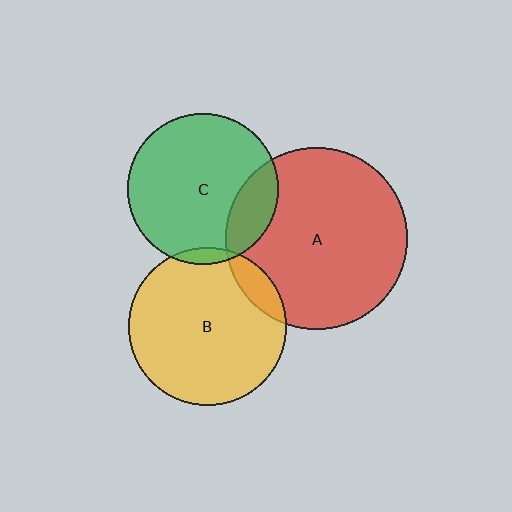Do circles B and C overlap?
Yes.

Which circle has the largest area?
Circle A (red).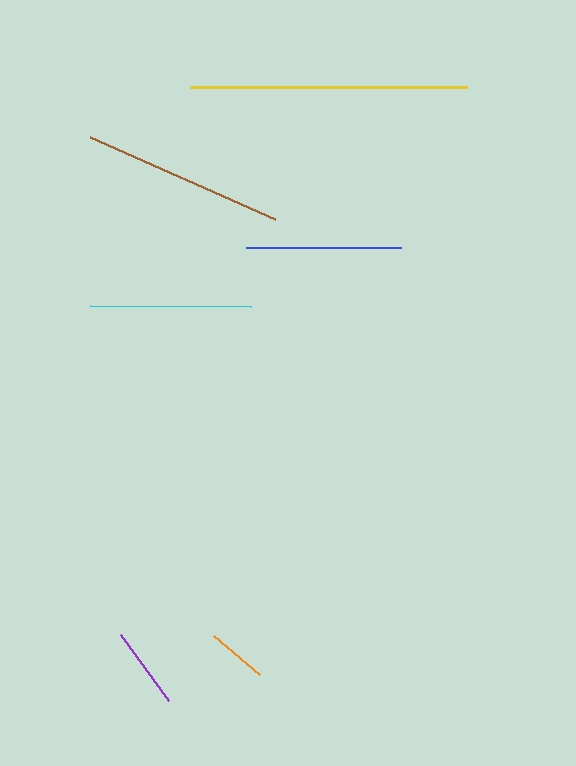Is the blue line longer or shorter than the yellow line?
The yellow line is longer than the blue line.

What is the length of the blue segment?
The blue segment is approximately 155 pixels long.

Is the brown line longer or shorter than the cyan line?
The brown line is longer than the cyan line.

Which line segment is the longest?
The yellow line is the longest at approximately 278 pixels.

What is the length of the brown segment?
The brown segment is approximately 202 pixels long.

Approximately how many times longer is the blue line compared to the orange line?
The blue line is approximately 2.6 times the length of the orange line.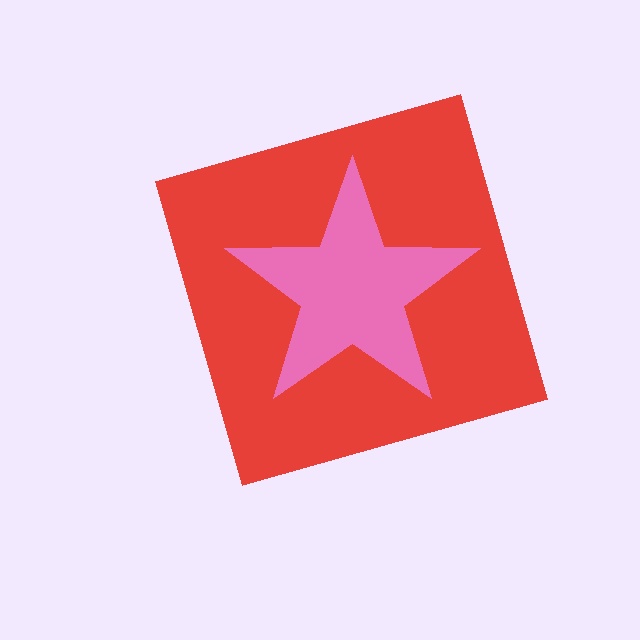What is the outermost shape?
The red diamond.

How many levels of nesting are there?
2.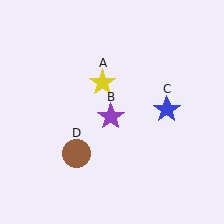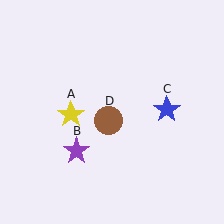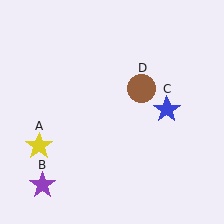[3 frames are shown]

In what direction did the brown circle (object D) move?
The brown circle (object D) moved up and to the right.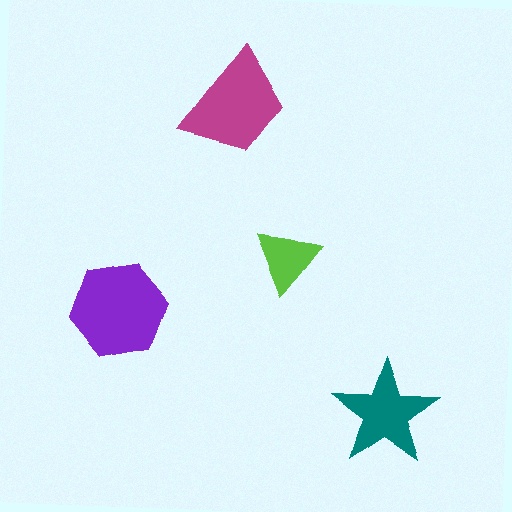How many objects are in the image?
There are 4 objects in the image.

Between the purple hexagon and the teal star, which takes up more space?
The purple hexagon.